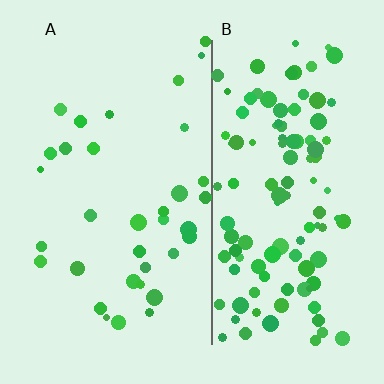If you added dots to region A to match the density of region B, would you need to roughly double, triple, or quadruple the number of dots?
Approximately triple.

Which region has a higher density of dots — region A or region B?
B (the right).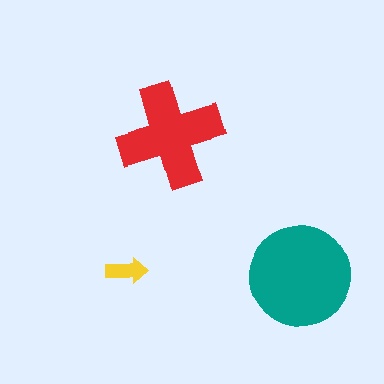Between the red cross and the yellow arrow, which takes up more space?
The red cross.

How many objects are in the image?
There are 3 objects in the image.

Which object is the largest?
The teal circle.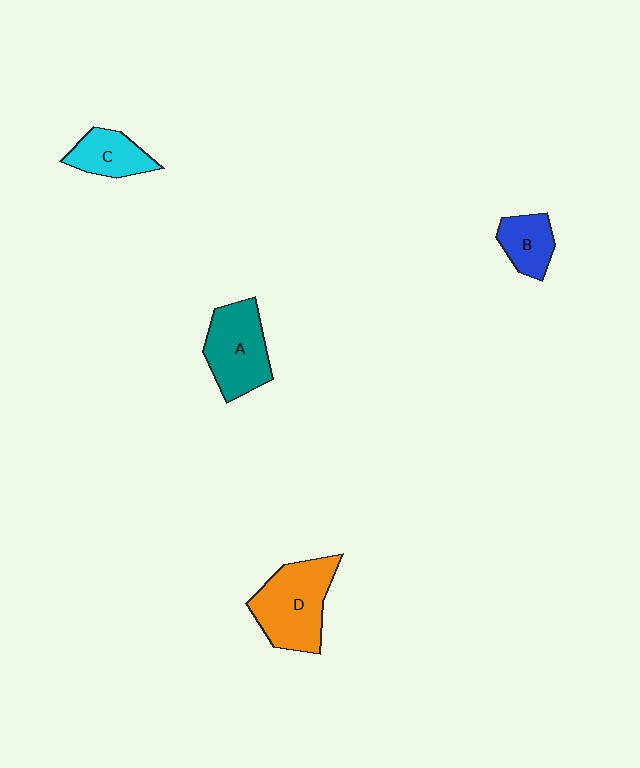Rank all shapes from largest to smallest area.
From largest to smallest: D (orange), A (teal), C (cyan), B (blue).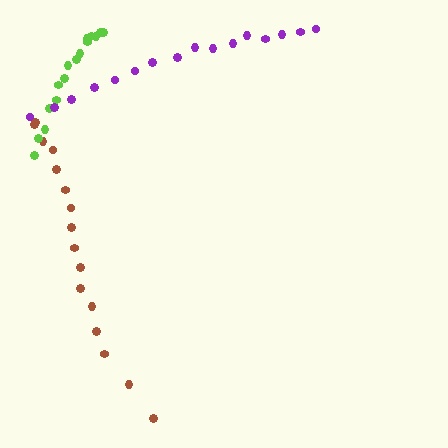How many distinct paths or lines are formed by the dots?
There are 3 distinct paths.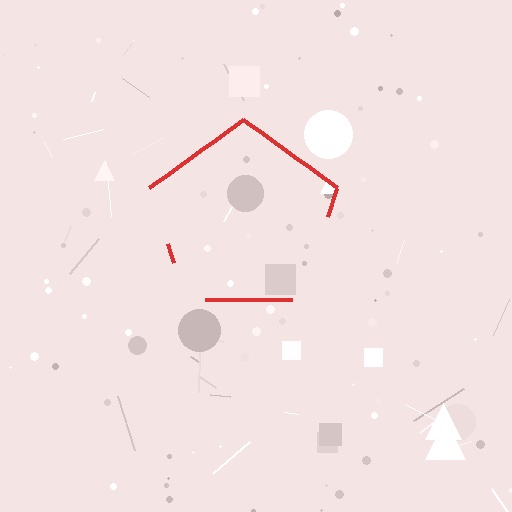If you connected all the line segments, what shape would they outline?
They would outline a pentagon.